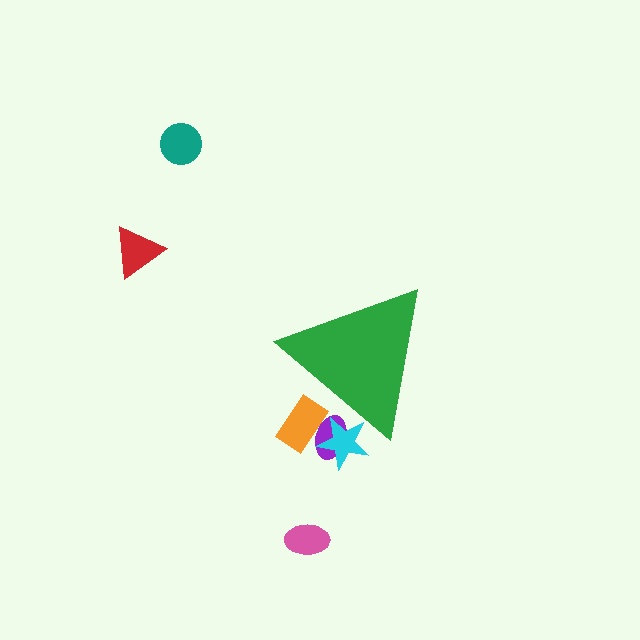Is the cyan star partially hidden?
Yes, the cyan star is partially hidden behind the green triangle.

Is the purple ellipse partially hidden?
Yes, the purple ellipse is partially hidden behind the green triangle.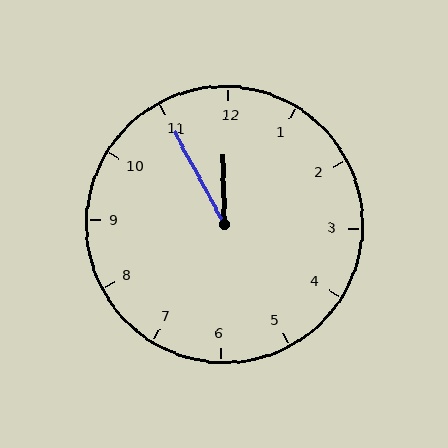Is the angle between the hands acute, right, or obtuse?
It is acute.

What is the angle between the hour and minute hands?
Approximately 28 degrees.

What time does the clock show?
11:55.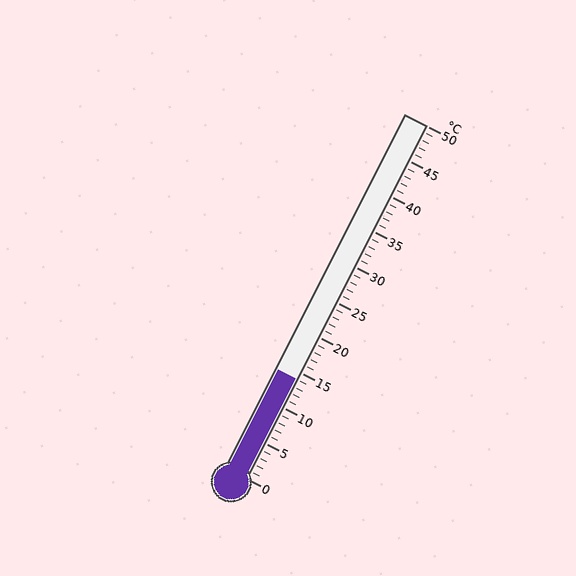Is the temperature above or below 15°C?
The temperature is below 15°C.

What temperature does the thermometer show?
The thermometer shows approximately 14°C.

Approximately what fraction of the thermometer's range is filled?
The thermometer is filled to approximately 30% of its range.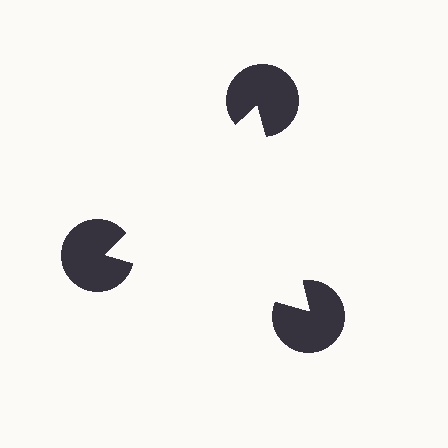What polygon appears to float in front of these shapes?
An illusory triangle — its edges are inferred from the aligned wedge cuts in the pac-man discs, not physically drawn.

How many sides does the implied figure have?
3 sides.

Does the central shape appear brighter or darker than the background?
It typically appears slightly brighter than the background, even though no actual brightness change is drawn.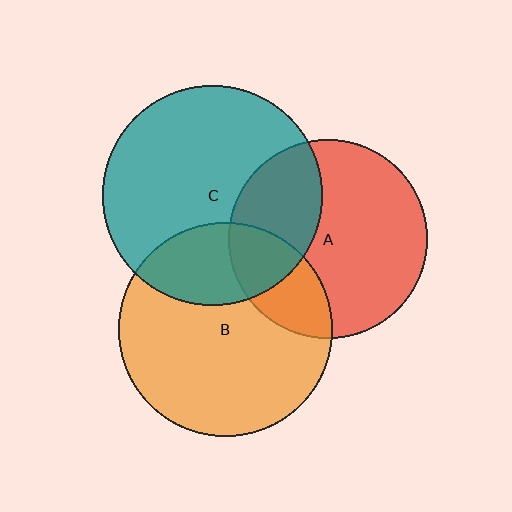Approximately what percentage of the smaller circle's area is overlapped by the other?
Approximately 25%.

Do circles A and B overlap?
Yes.